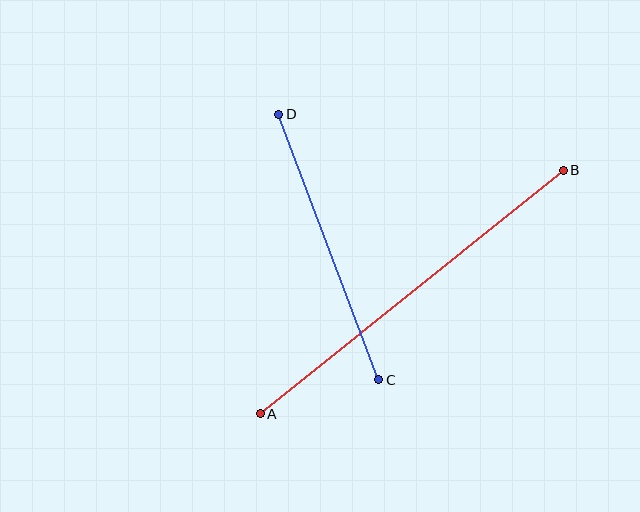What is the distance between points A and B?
The distance is approximately 389 pixels.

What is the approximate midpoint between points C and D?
The midpoint is at approximately (329, 247) pixels.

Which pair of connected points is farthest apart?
Points A and B are farthest apart.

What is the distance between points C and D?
The distance is approximately 284 pixels.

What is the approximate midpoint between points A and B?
The midpoint is at approximately (412, 292) pixels.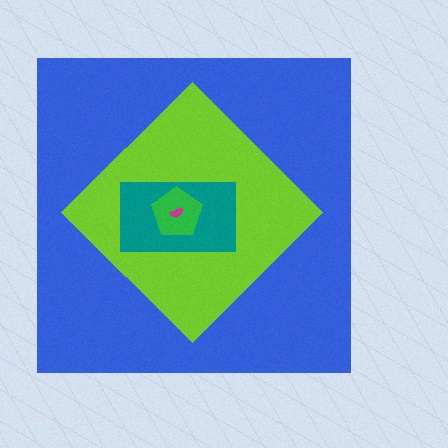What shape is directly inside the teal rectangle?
The green pentagon.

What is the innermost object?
The magenta semicircle.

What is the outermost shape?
The blue square.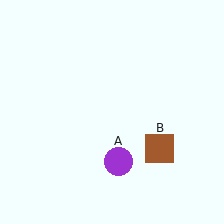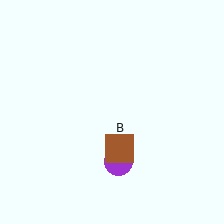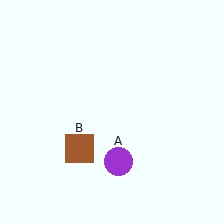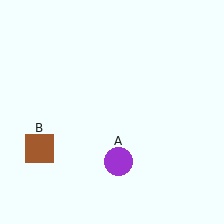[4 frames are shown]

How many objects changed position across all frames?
1 object changed position: brown square (object B).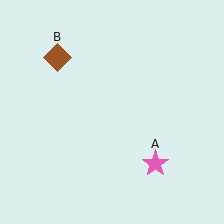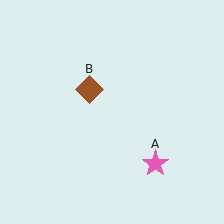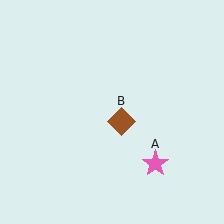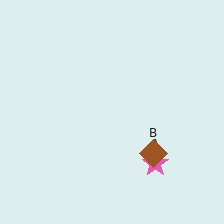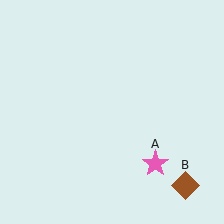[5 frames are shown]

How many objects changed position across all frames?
1 object changed position: brown diamond (object B).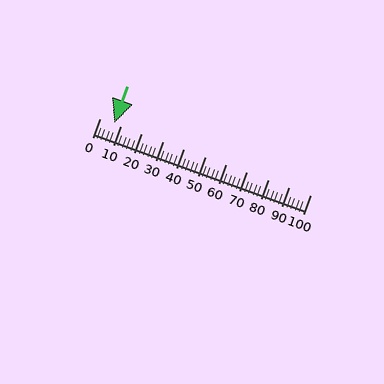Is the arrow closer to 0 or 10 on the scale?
The arrow is closer to 10.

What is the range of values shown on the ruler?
The ruler shows values from 0 to 100.